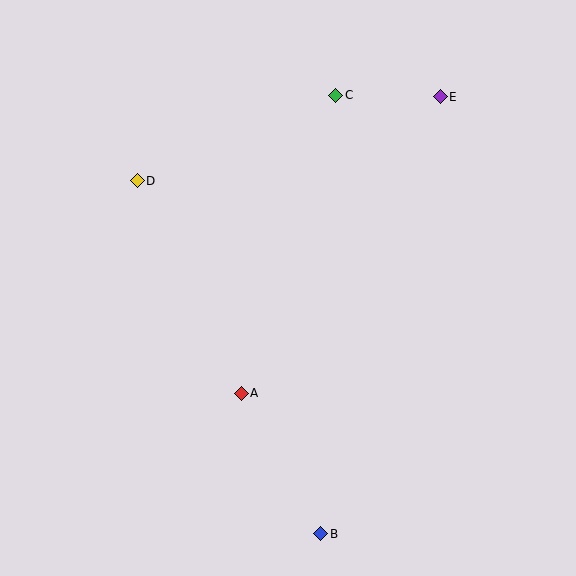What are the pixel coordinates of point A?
Point A is at (241, 393).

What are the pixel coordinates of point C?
Point C is at (336, 95).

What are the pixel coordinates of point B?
Point B is at (321, 534).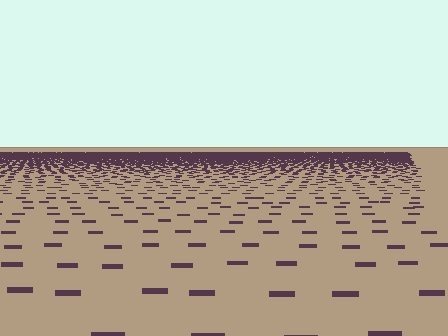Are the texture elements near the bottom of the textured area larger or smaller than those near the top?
Larger. Near the bottom, elements are closer to the viewer and appear at a bigger on-screen size.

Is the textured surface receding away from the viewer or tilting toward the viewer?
The surface is receding away from the viewer. Texture elements get smaller and denser toward the top.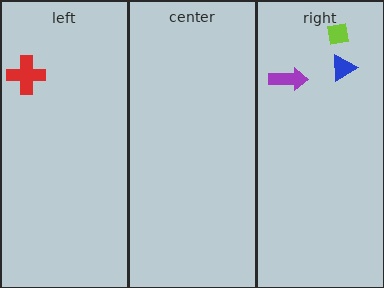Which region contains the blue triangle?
The right region.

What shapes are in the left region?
The red cross.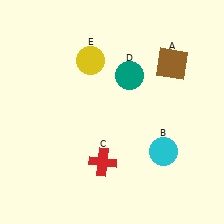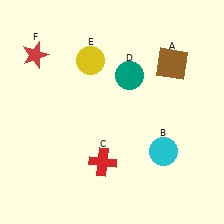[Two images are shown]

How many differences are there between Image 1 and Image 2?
There is 1 difference between the two images.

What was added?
A red star (F) was added in Image 2.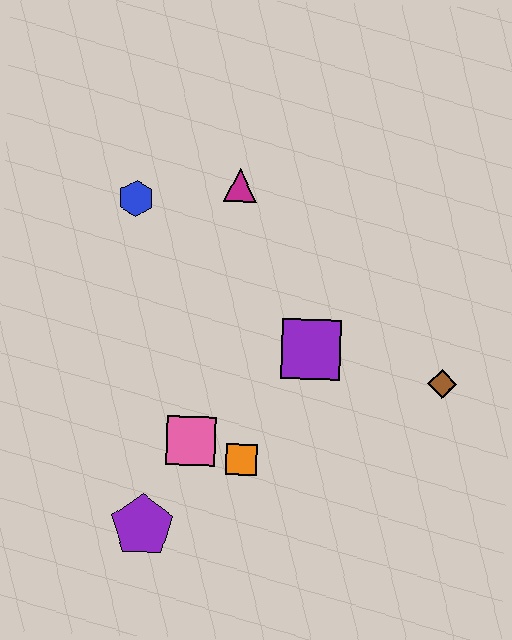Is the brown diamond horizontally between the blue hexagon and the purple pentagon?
No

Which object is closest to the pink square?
The orange square is closest to the pink square.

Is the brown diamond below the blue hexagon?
Yes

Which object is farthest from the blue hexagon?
The brown diamond is farthest from the blue hexagon.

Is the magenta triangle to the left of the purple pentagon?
No